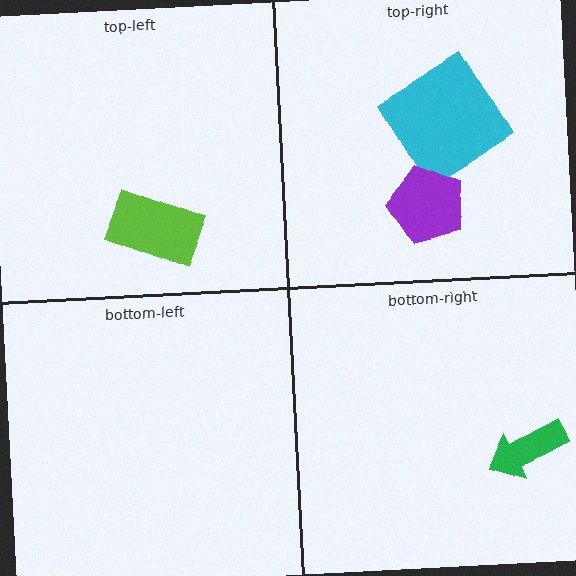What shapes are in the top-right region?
The cyan diamond, the purple pentagon.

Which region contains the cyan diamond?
The top-right region.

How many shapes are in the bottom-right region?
1.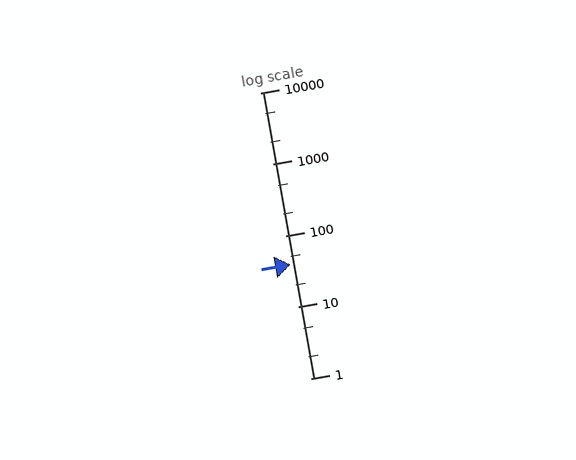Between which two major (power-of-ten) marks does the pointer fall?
The pointer is between 10 and 100.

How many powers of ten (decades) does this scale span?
The scale spans 4 decades, from 1 to 10000.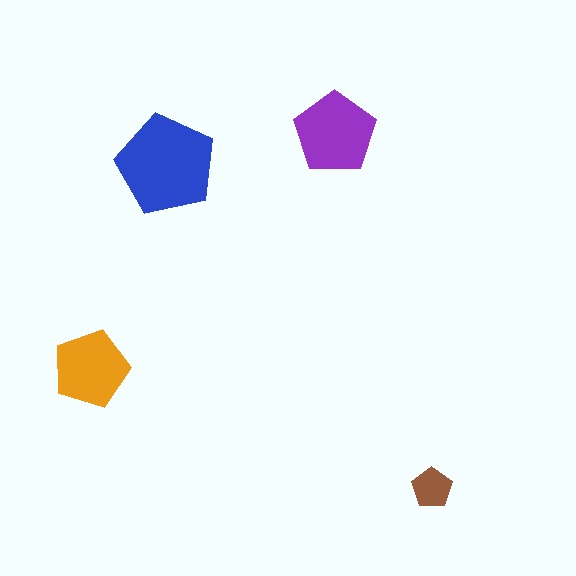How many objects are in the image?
There are 4 objects in the image.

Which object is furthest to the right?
The brown pentagon is rightmost.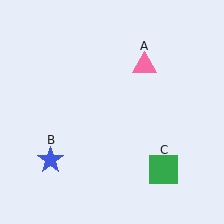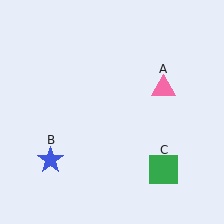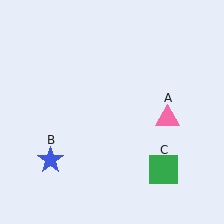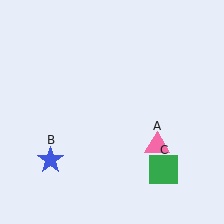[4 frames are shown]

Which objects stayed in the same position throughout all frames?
Blue star (object B) and green square (object C) remained stationary.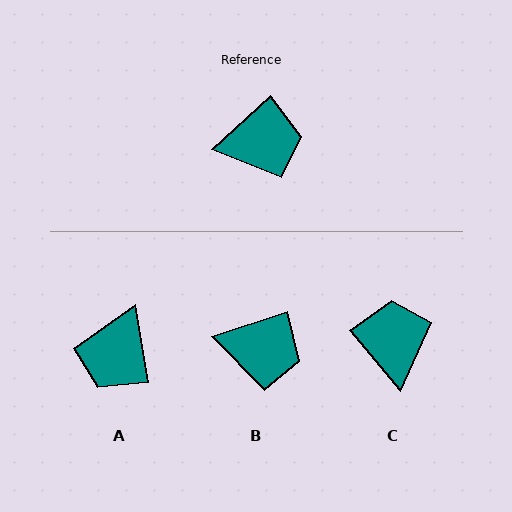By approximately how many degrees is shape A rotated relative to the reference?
Approximately 123 degrees clockwise.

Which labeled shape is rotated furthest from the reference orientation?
A, about 123 degrees away.